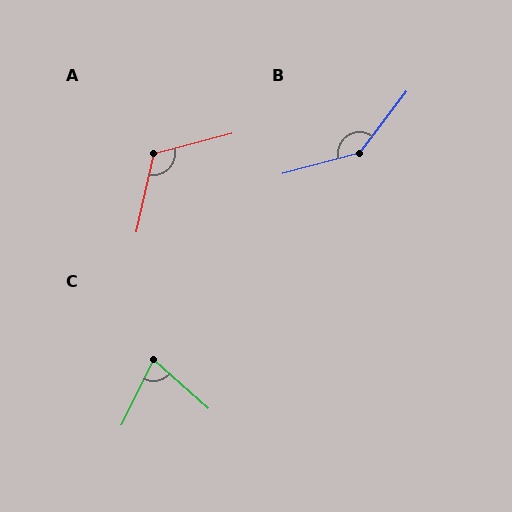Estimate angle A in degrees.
Approximately 118 degrees.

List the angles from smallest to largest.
C (74°), A (118°), B (142°).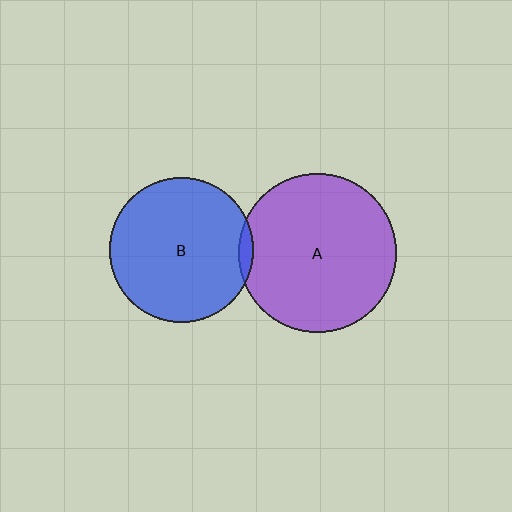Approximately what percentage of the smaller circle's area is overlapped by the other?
Approximately 5%.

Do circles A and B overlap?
Yes.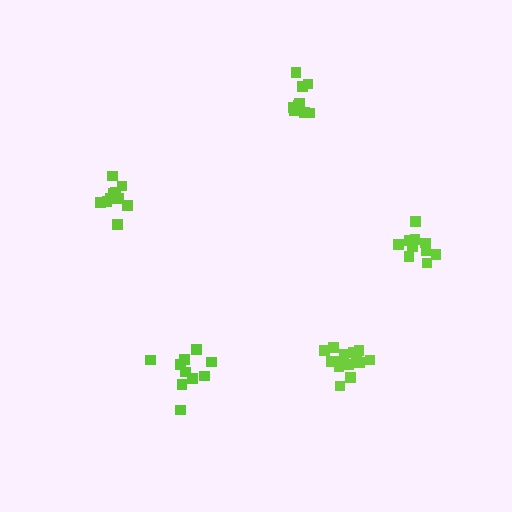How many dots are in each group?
Group 1: 10 dots, Group 2: 14 dots, Group 3: 10 dots, Group 4: 9 dots, Group 5: 10 dots (53 total).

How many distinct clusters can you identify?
There are 5 distinct clusters.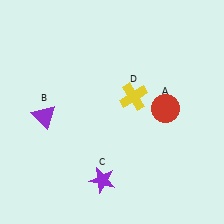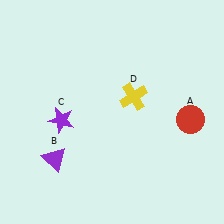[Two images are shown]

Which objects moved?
The objects that moved are: the red circle (A), the purple triangle (B), the purple star (C).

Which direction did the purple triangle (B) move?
The purple triangle (B) moved down.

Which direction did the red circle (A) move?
The red circle (A) moved right.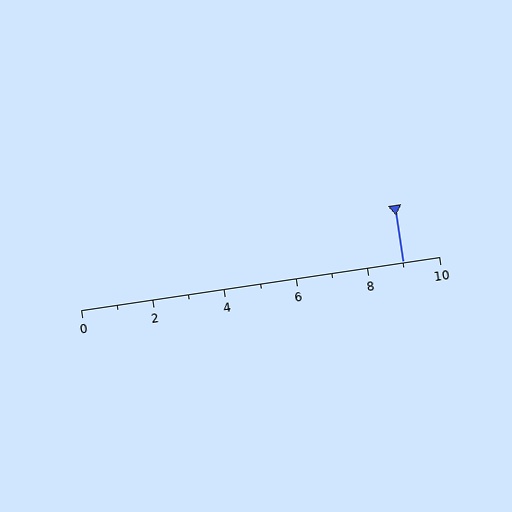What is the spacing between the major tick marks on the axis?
The major ticks are spaced 2 apart.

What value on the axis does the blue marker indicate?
The marker indicates approximately 9.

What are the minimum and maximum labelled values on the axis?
The axis runs from 0 to 10.